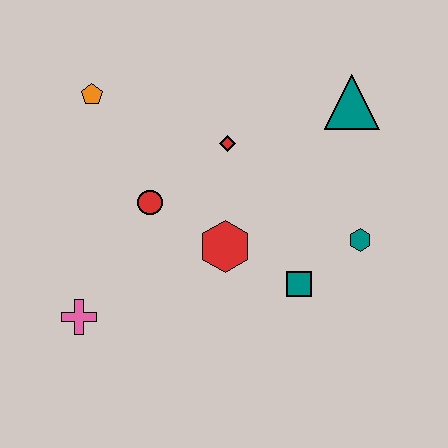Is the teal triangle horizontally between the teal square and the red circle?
No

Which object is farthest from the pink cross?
The teal triangle is farthest from the pink cross.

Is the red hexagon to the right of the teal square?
No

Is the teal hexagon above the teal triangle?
No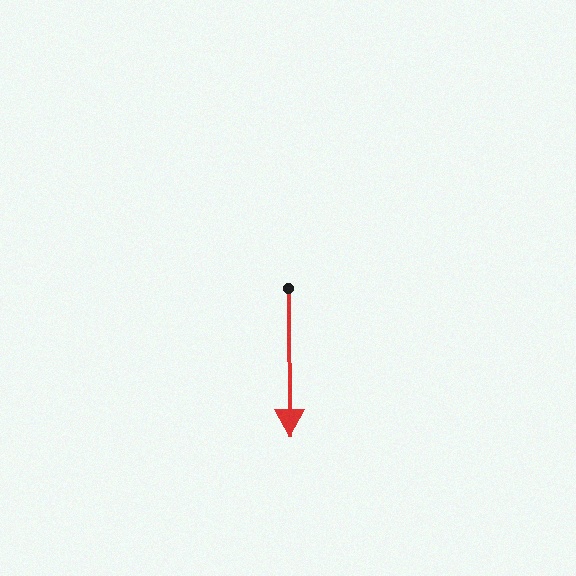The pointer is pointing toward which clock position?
Roughly 6 o'clock.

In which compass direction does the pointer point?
South.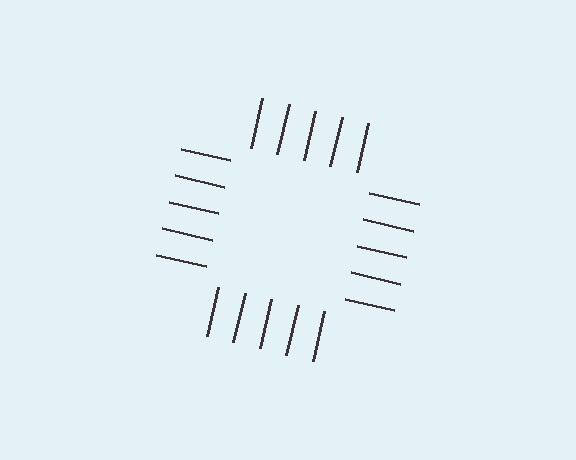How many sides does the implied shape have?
4 sides — the line-ends trace a square.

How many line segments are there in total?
20 — 5 along each of the 4 edges.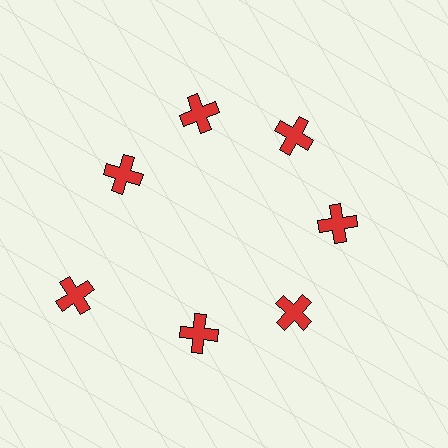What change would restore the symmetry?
The symmetry would be restored by moving it inward, back onto the ring so that all 7 crosses sit at equal angles and equal distance from the center.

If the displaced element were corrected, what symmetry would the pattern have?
It would have 7-fold rotational symmetry — the pattern would map onto itself every 51 degrees.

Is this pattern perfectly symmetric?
No. The 7 red crosses are arranged in a ring, but one element near the 8 o'clock position is pushed outward from the center, breaking the 7-fold rotational symmetry.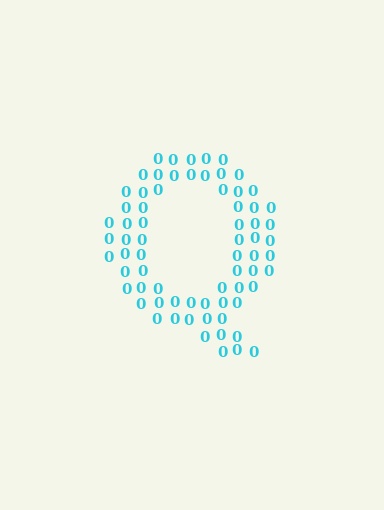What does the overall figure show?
The overall figure shows the letter Q.